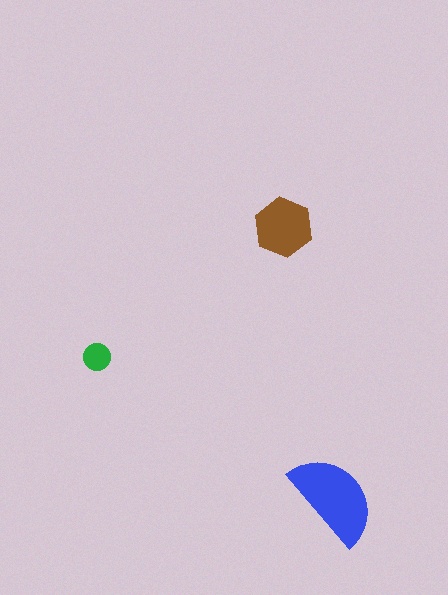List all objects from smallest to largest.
The green circle, the brown hexagon, the blue semicircle.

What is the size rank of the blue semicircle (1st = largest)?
1st.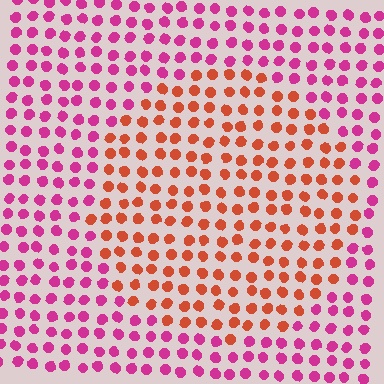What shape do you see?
I see a circle.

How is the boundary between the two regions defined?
The boundary is defined purely by a slight shift in hue (about 48 degrees). Spacing, size, and orientation are identical on both sides.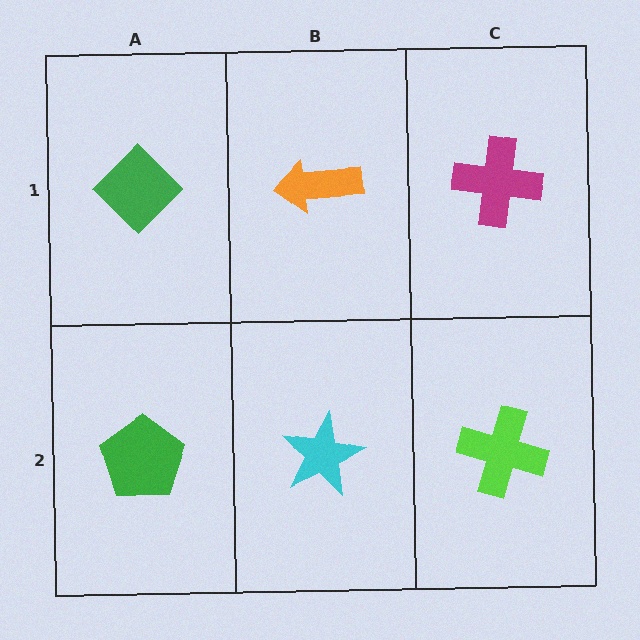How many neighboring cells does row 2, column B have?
3.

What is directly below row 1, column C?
A lime cross.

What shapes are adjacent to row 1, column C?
A lime cross (row 2, column C), an orange arrow (row 1, column B).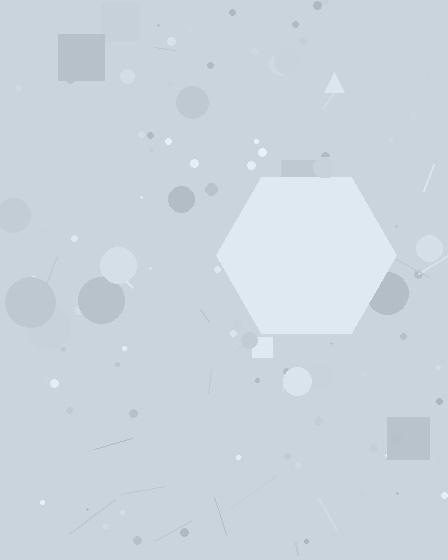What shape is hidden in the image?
A hexagon is hidden in the image.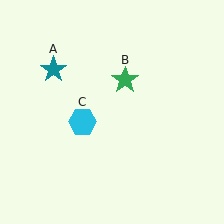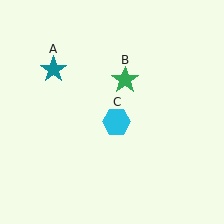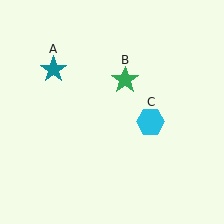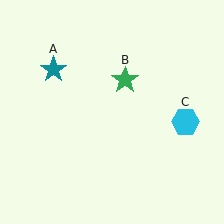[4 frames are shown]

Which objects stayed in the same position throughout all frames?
Teal star (object A) and green star (object B) remained stationary.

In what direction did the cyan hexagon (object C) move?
The cyan hexagon (object C) moved right.